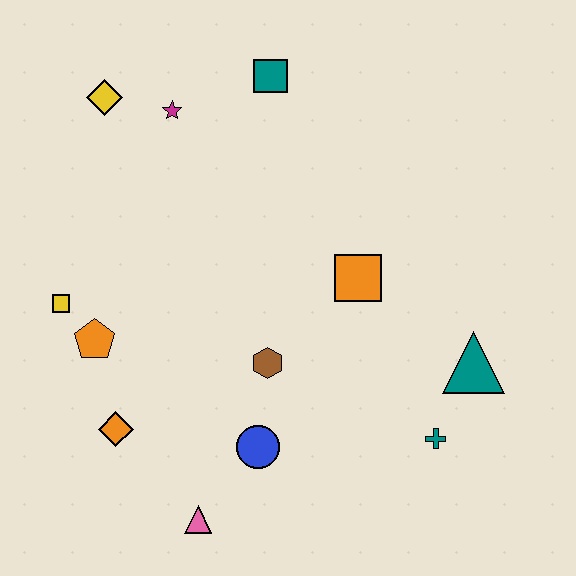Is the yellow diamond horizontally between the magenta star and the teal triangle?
No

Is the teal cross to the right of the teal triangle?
No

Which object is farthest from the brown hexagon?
The yellow diamond is farthest from the brown hexagon.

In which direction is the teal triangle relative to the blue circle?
The teal triangle is to the right of the blue circle.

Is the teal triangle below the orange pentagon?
Yes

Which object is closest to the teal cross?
The teal triangle is closest to the teal cross.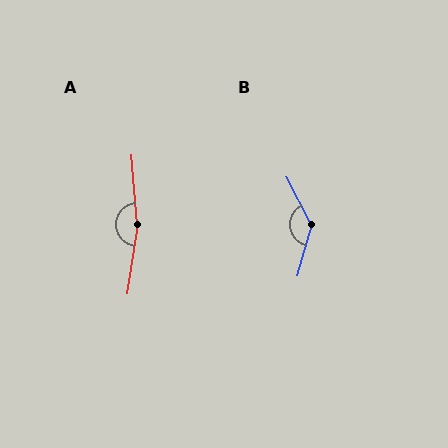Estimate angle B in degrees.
Approximately 137 degrees.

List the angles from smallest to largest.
B (137°), A (167°).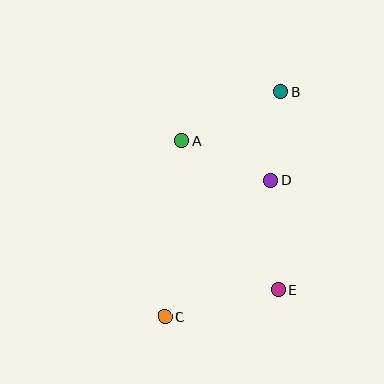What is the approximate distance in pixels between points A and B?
The distance between A and B is approximately 110 pixels.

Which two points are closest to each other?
Points B and D are closest to each other.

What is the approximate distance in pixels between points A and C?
The distance between A and C is approximately 177 pixels.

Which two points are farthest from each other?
Points B and C are farthest from each other.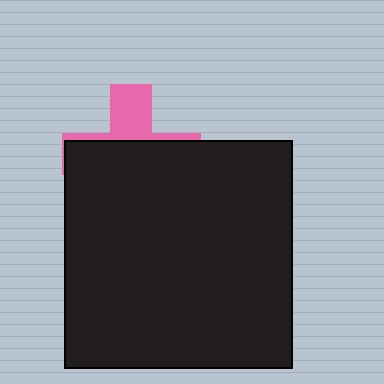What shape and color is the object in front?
The object in front is a black square.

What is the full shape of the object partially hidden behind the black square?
The partially hidden object is a pink cross.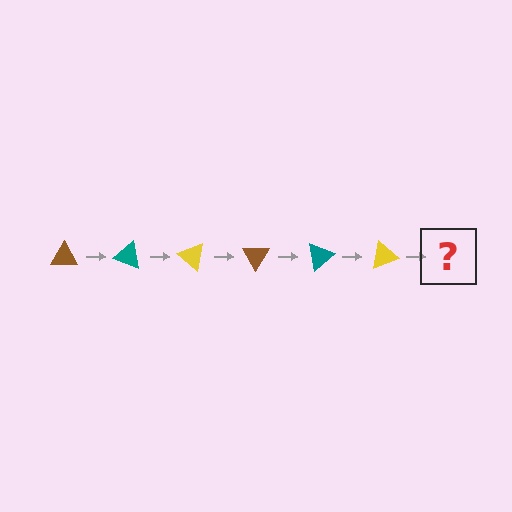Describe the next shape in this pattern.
It should be a brown triangle, rotated 120 degrees from the start.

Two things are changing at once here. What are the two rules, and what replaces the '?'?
The two rules are that it rotates 20 degrees each step and the color cycles through brown, teal, and yellow. The '?' should be a brown triangle, rotated 120 degrees from the start.